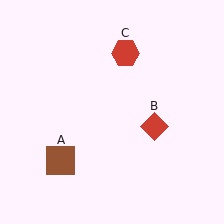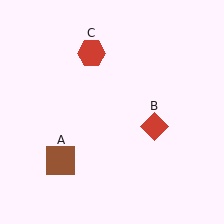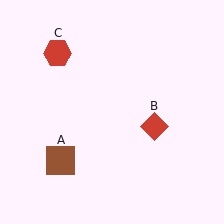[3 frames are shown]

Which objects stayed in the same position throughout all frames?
Brown square (object A) and red diamond (object B) remained stationary.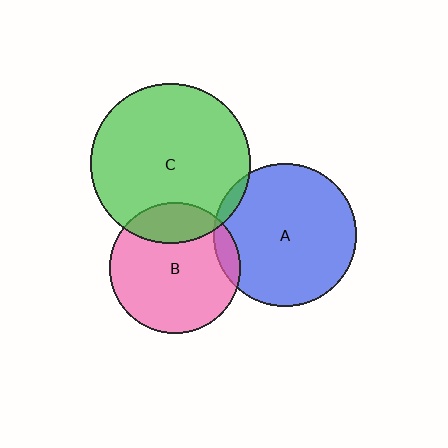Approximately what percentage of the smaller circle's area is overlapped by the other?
Approximately 5%.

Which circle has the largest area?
Circle C (green).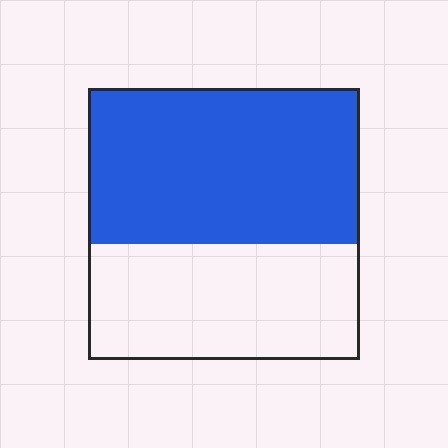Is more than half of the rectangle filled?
Yes.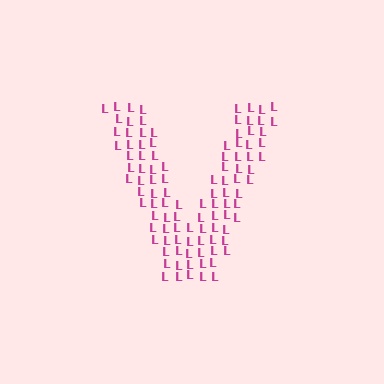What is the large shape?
The large shape is the letter V.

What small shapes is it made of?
It is made of small letter L's.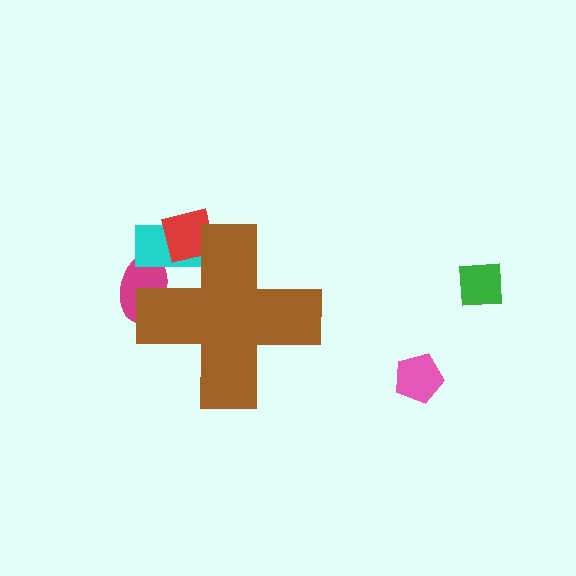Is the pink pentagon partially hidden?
No, the pink pentagon is fully visible.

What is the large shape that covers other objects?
A brown cross.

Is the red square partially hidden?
Yes, the red square is partially hidden behind the brown cross.